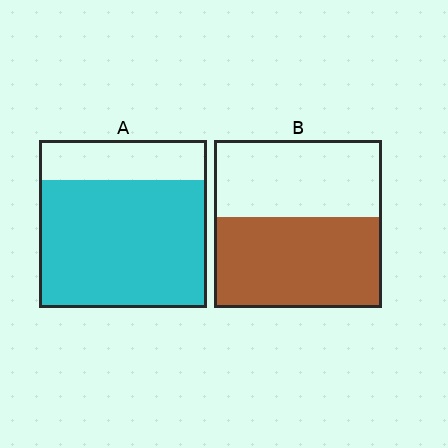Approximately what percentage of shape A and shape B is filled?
A is approximately 75% and B is approximately 55%.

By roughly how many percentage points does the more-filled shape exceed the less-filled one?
By roughly 20 percentage points (A over B).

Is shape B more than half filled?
Yes.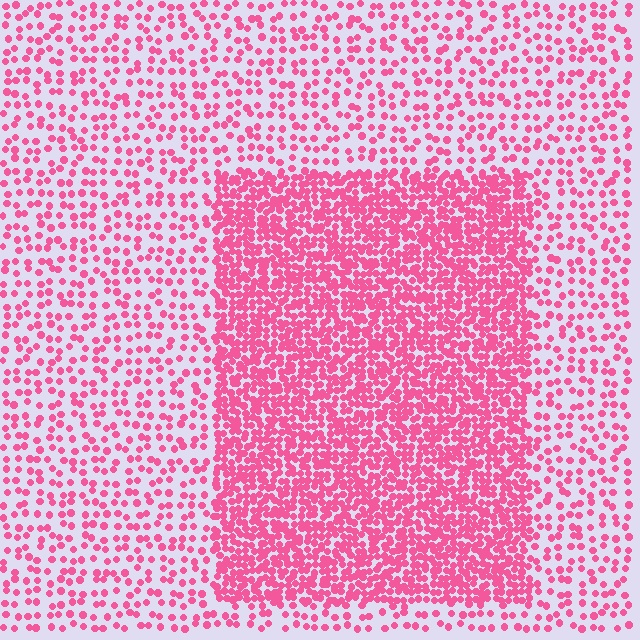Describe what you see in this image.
The image contains small pink elements arranged at two different densities. A rectangle-shaped region is visible where the elements are more densely packed than the surrounding area.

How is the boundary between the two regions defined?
The boundary is defined by a change in element density (approximately 2.6x ratio). All elements are the same color, size, and shape.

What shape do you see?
I see a rectangle.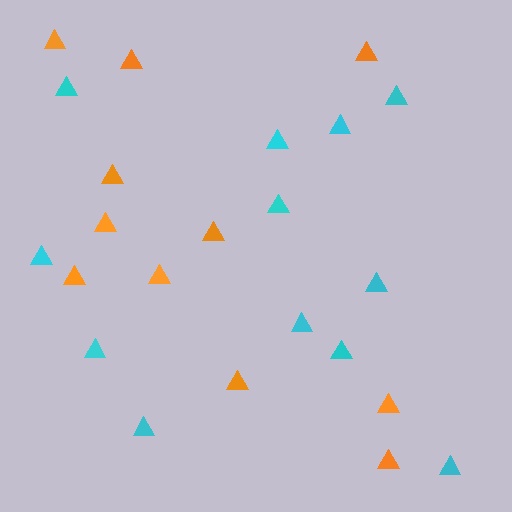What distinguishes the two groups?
There are 2 groups: one group of orange triangles (11) and one group of cyan triangles (12).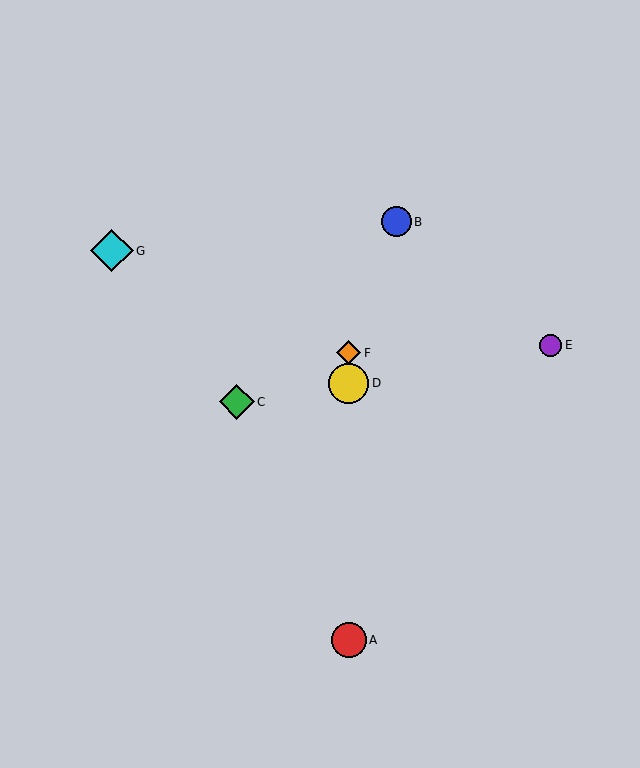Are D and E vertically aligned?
No, D is at x≈349 and E is at x≈551.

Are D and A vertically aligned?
Yes, both are at x≈349.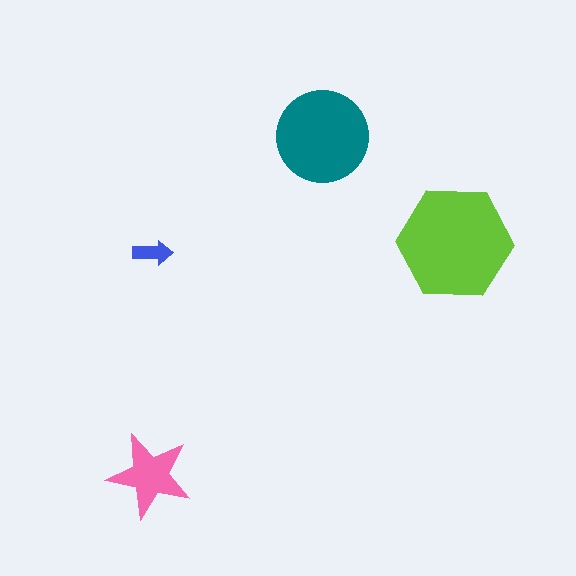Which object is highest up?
The teal circle is topmost.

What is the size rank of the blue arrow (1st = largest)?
4th.